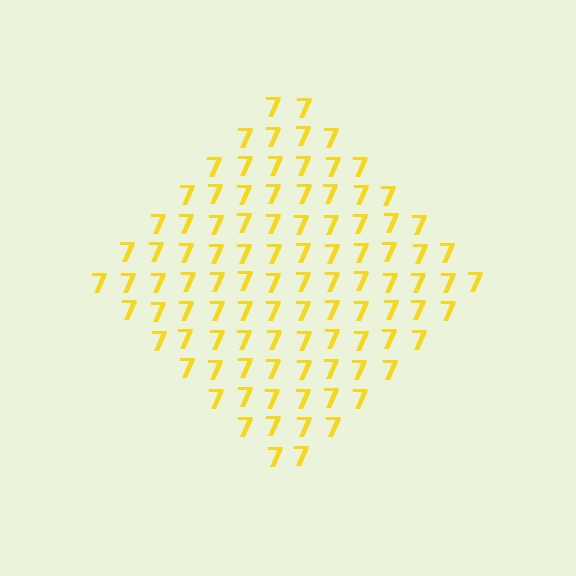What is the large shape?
The large shape is a diamond.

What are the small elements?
The small elements are digit 7's.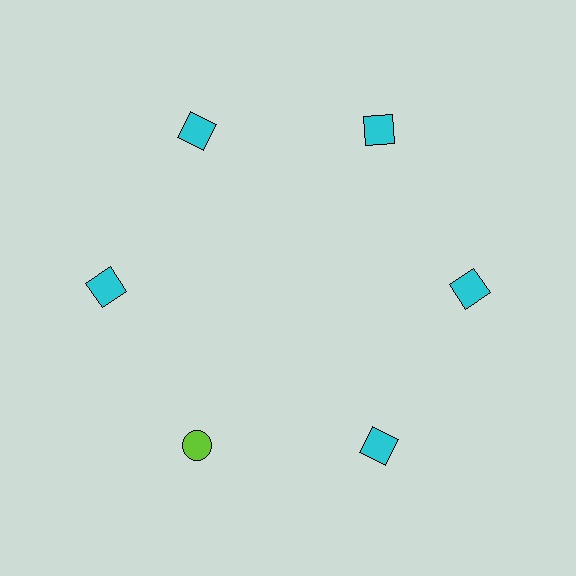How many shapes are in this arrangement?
There are 6 shapes arranged in a ring pattern.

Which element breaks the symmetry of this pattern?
The lime circle at roughly the 7 o'clock position breaks the symmetry. All other shapes are cyan squares.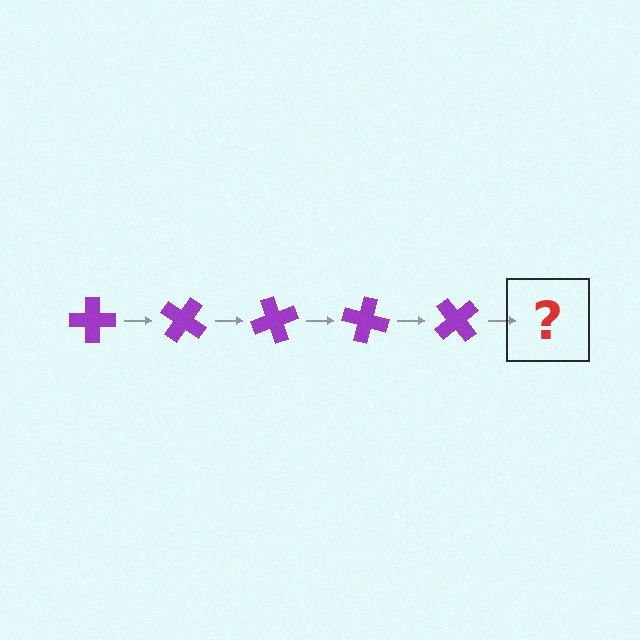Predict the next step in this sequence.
The next step is a purple cross rotated 175 degrees.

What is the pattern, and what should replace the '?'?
The pattern is that the cross rotates 35 degrees each step. The '?' should be a purple cross rotated 175 degrees.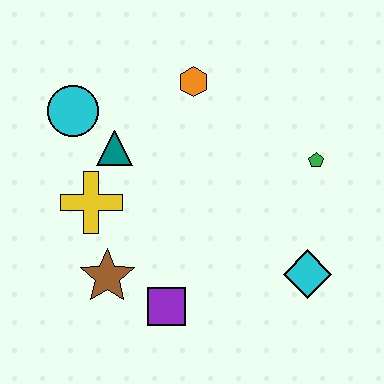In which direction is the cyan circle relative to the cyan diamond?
The cyan circle is to the left of the cyan diamond.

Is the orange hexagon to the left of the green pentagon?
Yes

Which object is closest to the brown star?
The purple square is closest to the brown star.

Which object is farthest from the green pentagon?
The cyan circle is farthest from the green pentagon.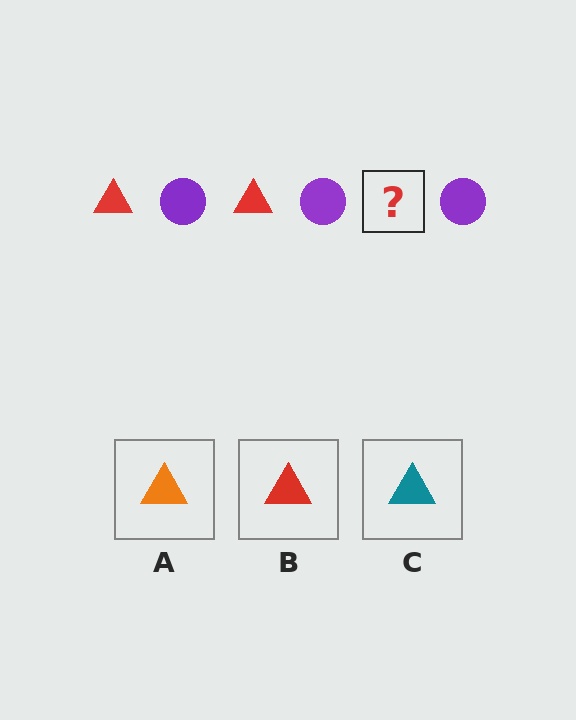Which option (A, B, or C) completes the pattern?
B.